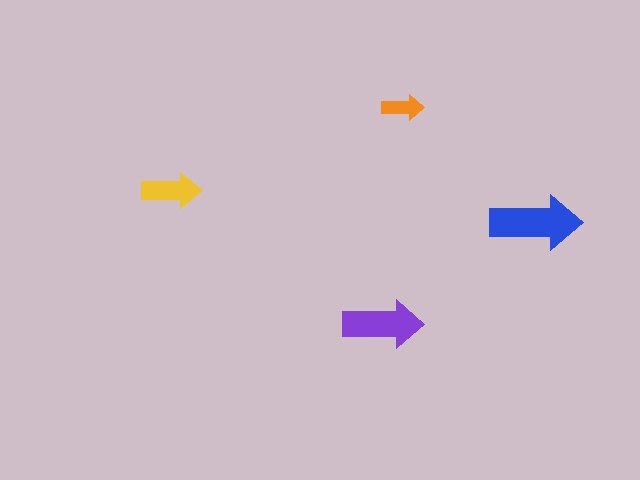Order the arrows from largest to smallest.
the blue one, the purple one, the yellow one, the orange one.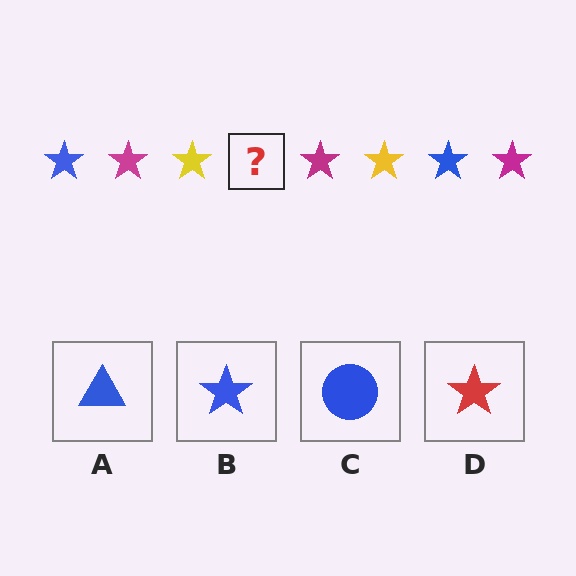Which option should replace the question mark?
Option B.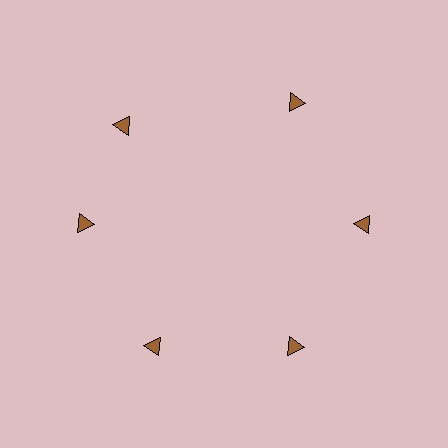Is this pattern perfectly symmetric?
No. The 6 brown triangles are arranged in a ring, but one element near the 11 o'clock position is rotated out of alignment along the ring, breaking the 6-fold rotational symmetry.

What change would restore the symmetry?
The symmetry would be restored by rotating it back into even spacing with its neighbors so that all 6 triangles sit at equal angles and equal distance from the center.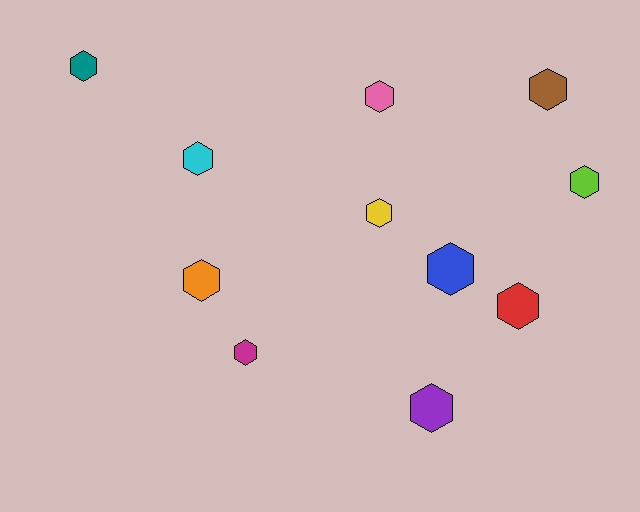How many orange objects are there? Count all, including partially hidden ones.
There is 1 orange object.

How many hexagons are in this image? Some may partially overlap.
There are 11 hexagons.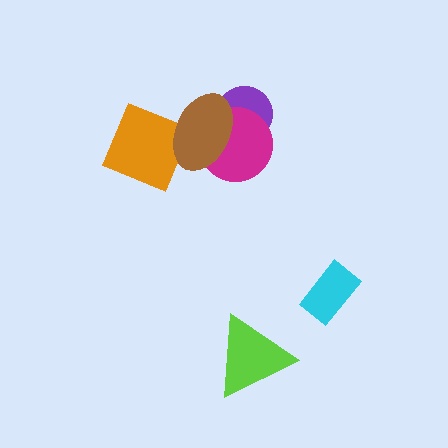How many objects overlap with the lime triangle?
0 objects overlap with the lime triangle.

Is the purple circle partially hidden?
Yes, it is partially covered by another shape.